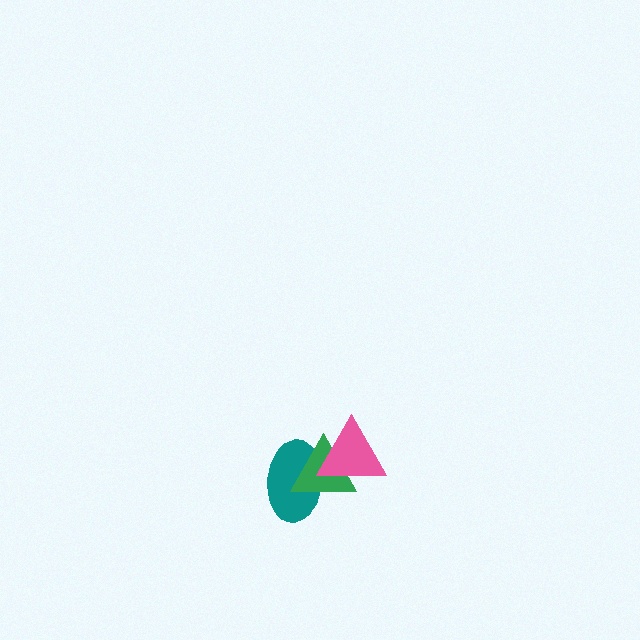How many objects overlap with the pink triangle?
2 objects overlap with the pink triangle.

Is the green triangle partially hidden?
Yes, it is partially covered by another shape.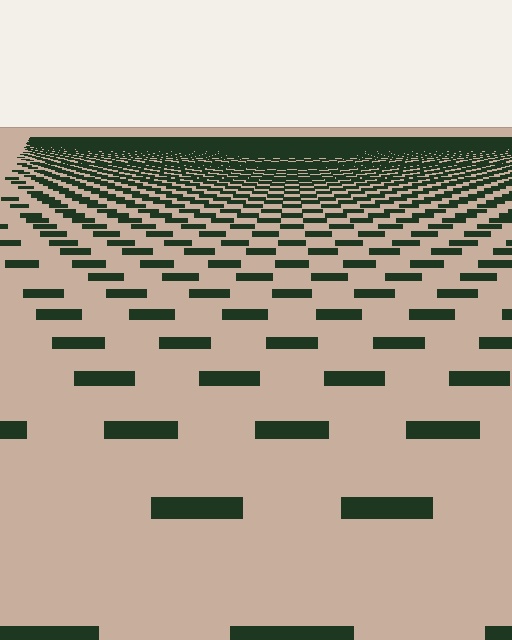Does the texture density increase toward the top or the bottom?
Density increases toward the top.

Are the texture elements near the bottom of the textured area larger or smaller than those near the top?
Larger. Near the bottom, elements are closer to the viewer and appear at a bigger on-screen size.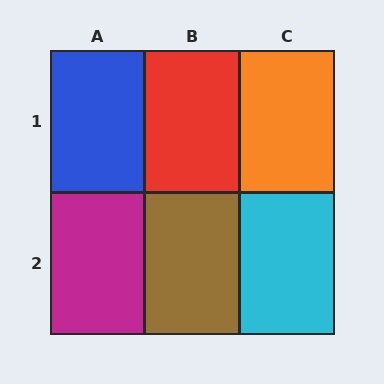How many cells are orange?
1 cell is orange.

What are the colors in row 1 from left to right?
Blue, red, orange.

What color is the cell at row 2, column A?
Magenta.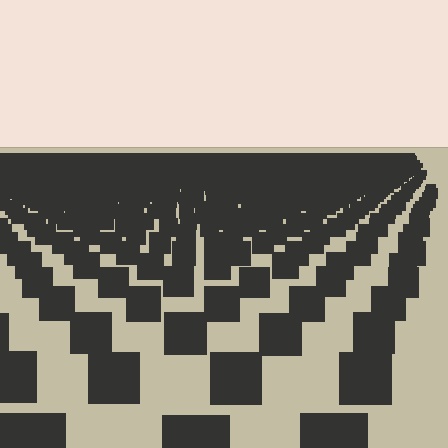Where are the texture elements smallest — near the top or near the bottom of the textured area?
Near the top.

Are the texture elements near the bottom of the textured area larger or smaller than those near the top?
Larger. Near the bottom, elements are closer to the viewer and appear at a bigger on-screen size.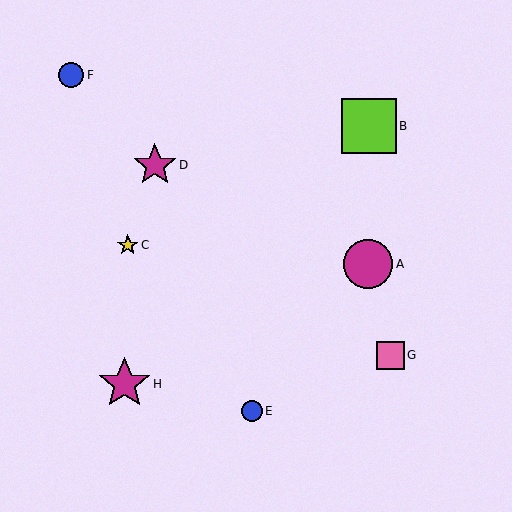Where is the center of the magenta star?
The center of the magenta star is at (125, 384).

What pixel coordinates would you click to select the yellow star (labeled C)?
Click at (128, 245) to select the yellow star C.